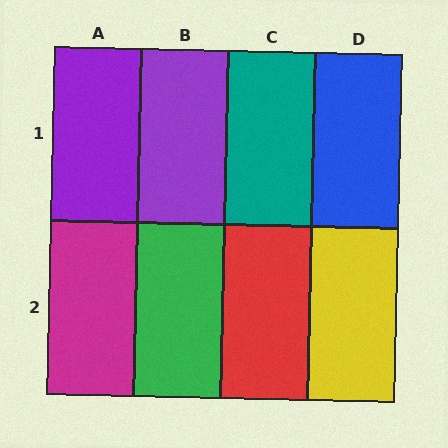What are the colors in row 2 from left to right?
Magenta, green, red, yellow.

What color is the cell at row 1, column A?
Purple.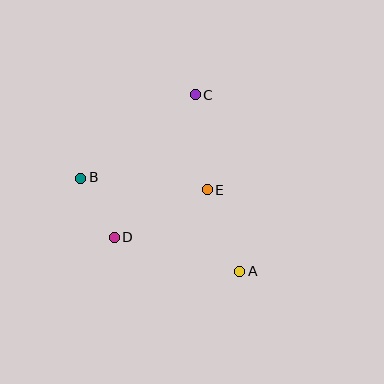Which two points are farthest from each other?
Points A and B are farthest from each other.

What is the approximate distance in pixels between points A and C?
The distance between A and C is approximately 182 pixels.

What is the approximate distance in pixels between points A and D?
The distance between A and D is approximately 131 pixels.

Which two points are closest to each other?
Points B and D are closest to each other.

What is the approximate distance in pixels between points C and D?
The distance between C and D is approximately 164 pixels.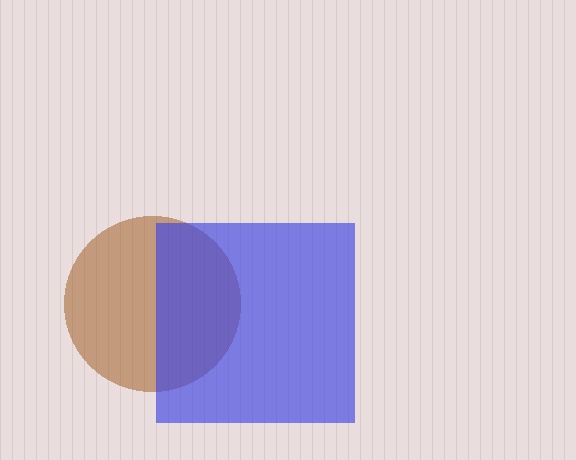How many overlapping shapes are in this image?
There are 2 overlapping shapes in the image.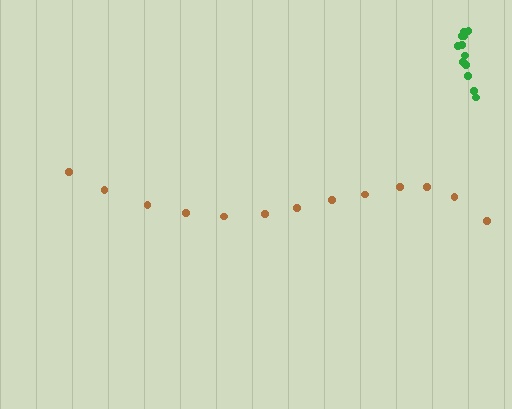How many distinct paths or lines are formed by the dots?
There are 2 distinct paths.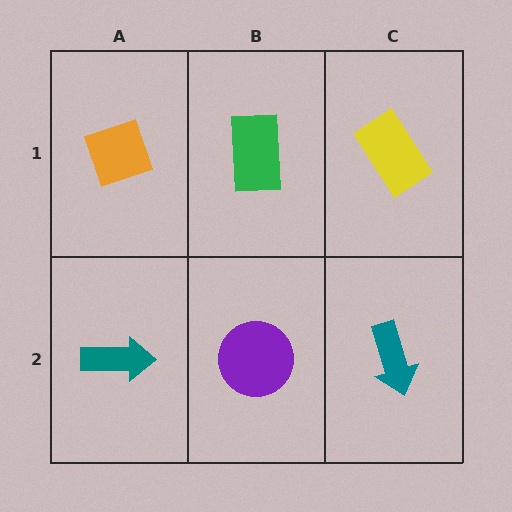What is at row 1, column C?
A yellow rectangle.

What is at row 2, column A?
A teal arrow.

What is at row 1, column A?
An orange diamond.